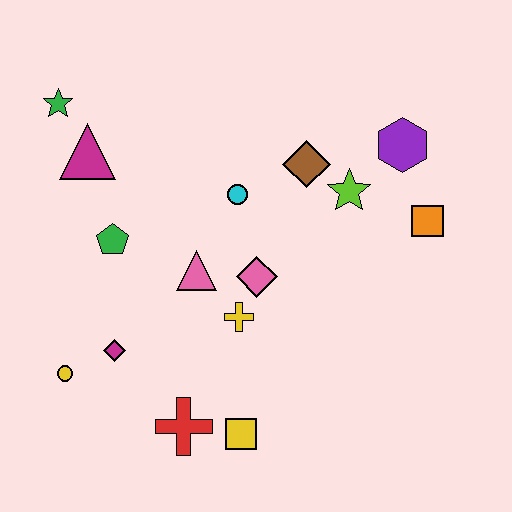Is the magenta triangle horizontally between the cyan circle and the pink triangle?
No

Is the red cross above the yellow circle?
No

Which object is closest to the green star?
The magenta triangle is closest to the green star.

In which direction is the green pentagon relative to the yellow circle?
The green pentagon is above the yellow circle.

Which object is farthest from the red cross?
The purple hexagon is farthest from the red cross.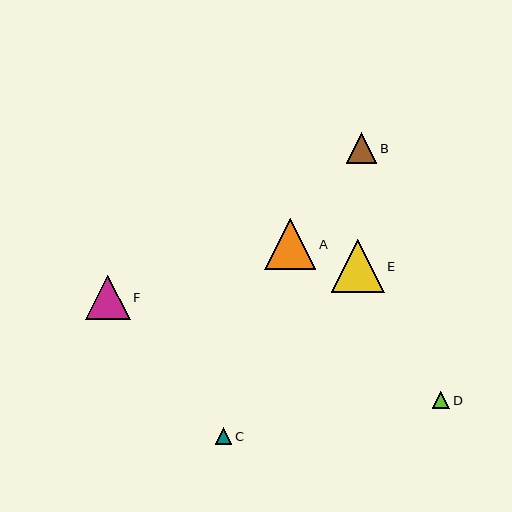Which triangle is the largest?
Triangle E is the largest with a size of approximately 53 pixels.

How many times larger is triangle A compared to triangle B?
Triangle A is approximately 1.7 times the size of triangle B.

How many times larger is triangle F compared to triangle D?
Triangle F is approximately 2.5 times the size of triangle D.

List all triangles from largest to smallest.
From largest to smallest: E, A, F, B, D, C.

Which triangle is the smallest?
Triangle C is the smallest with a size of approximately 17 pixels.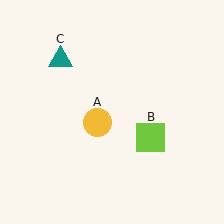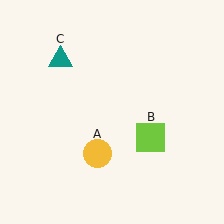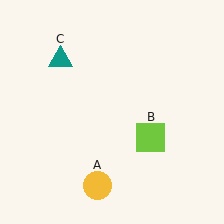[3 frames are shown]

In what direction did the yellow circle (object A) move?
The yellow circle (object A) moved down.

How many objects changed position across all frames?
1 object changed position: yellow circle (object A).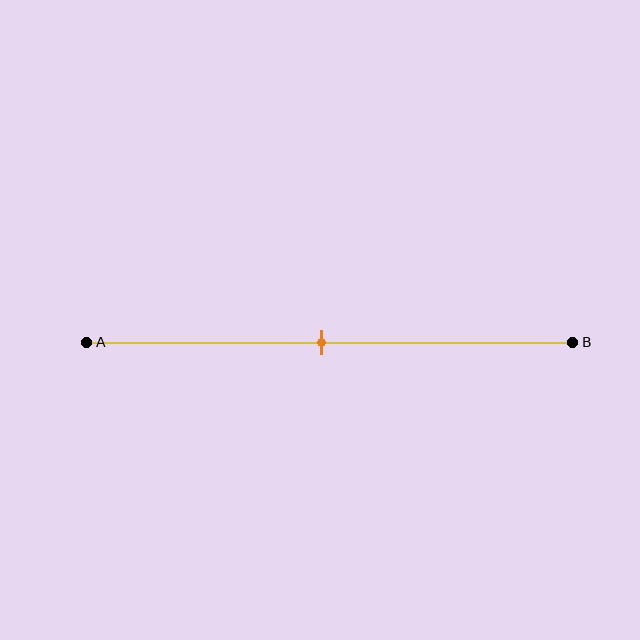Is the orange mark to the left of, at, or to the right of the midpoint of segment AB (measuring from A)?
The orange mark is approximately at the midpoint of segment AB.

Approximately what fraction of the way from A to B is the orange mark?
The orange mark is approximately 50% of the way from A to B.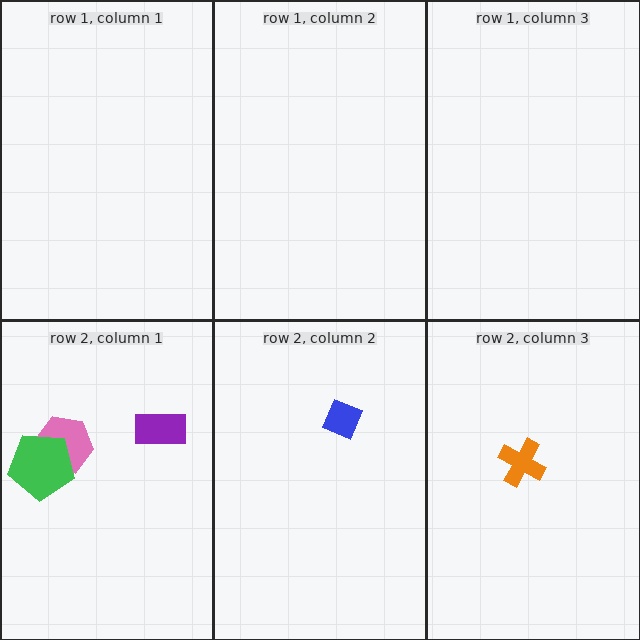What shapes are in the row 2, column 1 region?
The pink hexagon, the green pentagon, the purple rectangle.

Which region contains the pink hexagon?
The row 2, column 1 region.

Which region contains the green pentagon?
The row 2, column 1 region.